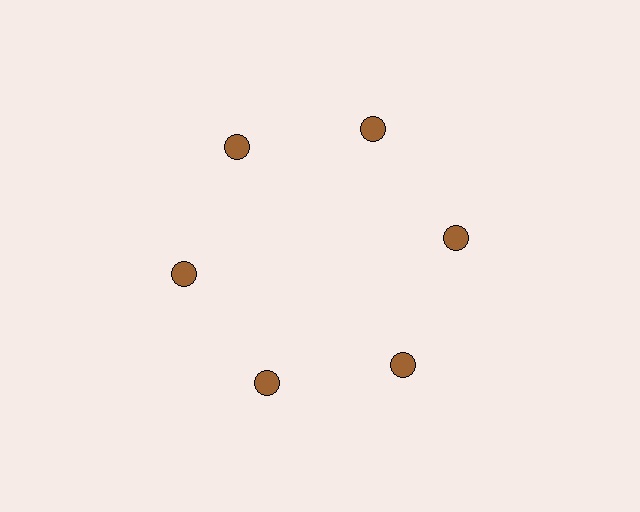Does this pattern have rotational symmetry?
Yes, this pattern has 6-fold rotational symmetry. It looks the same after rotating 60 degrees around the center.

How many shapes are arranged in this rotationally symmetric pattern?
There are 6 shapes, arranged in 6 groups of 1.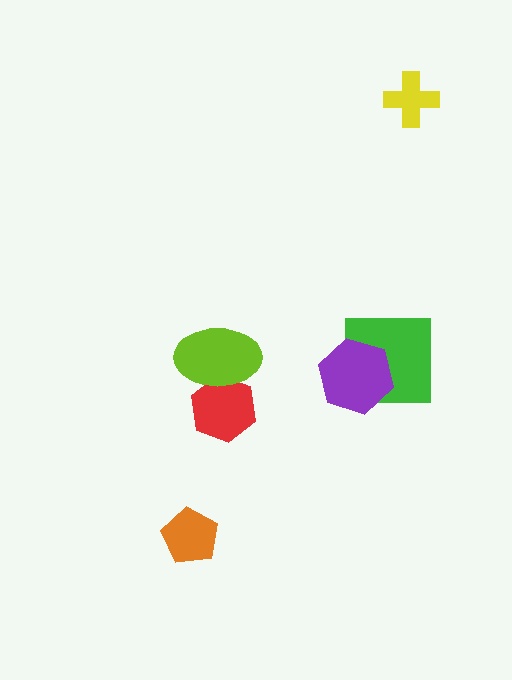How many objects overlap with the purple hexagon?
1 object overlaps with the purple hexagon.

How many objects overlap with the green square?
1 object overlaps with the green square.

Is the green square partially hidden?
Yes, it is partially covered by another shape.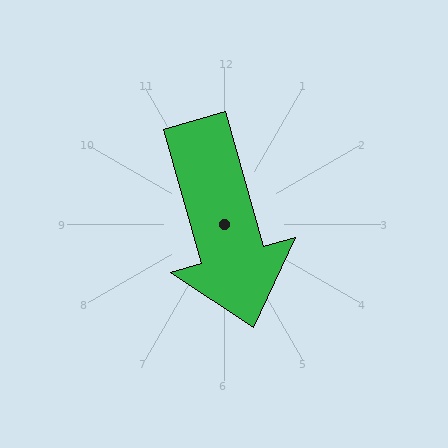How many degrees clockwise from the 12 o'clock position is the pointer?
Approximately 164 degrees.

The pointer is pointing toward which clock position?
Roughly 5 o'clock.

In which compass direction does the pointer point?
South.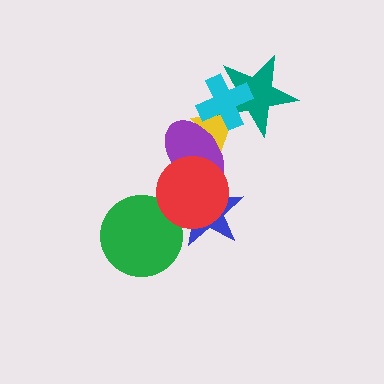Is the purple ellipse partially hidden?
Yes, it is partially covered by another shape.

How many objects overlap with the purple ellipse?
3 objects overlap with the purple ellipse.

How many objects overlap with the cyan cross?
2 objects overlap with the cyan cross.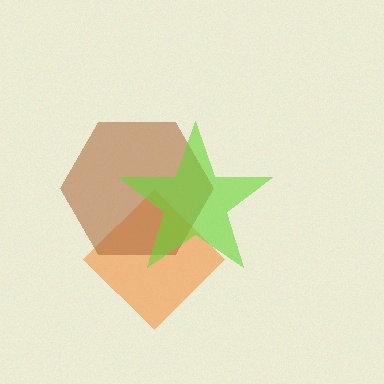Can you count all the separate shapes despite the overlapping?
Yes, there are 3 separate shapes.